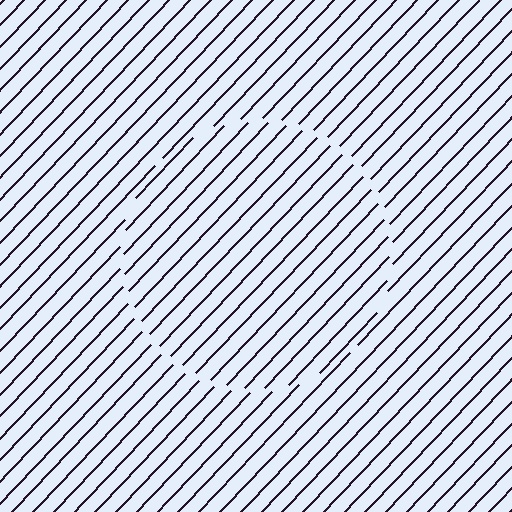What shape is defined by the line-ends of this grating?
An illusory circle. The interior of the shape contains the same grating, shifted by half a period — the contour is defined by the phase discontinuity where line-ends from the inner and outer gratings abut.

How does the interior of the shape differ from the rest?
The interior of the shape contains the same grating, shifted by half a period — the contour is defined by the phase discontinuity where line-ends from the inner and outer gratings abut.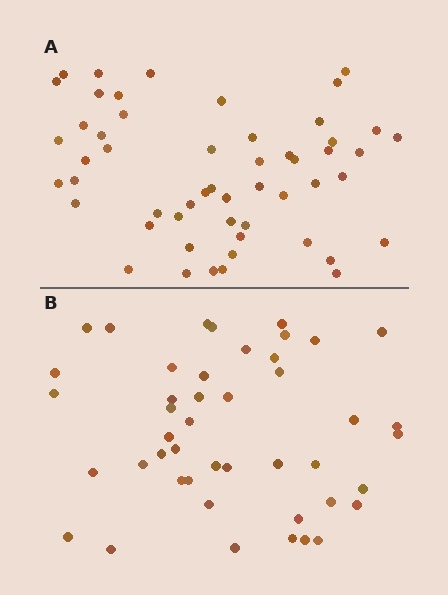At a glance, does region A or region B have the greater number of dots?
Region A (the top region) has more dots.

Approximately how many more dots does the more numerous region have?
Region A has roughly 8 or so more dots than region B.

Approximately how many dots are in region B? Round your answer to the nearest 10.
About 40 dots. (The exact count is 45, which rounds to 40.)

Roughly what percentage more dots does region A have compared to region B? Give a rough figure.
About 20% more.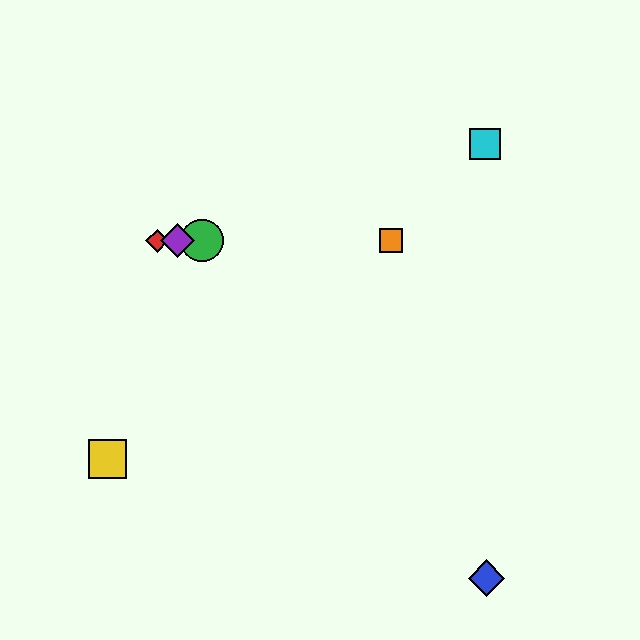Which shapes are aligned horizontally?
The red diamond, the green circle, the purple diamond, the orange square are aligned horizontally.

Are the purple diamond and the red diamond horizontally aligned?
Yes, both are at y≈241.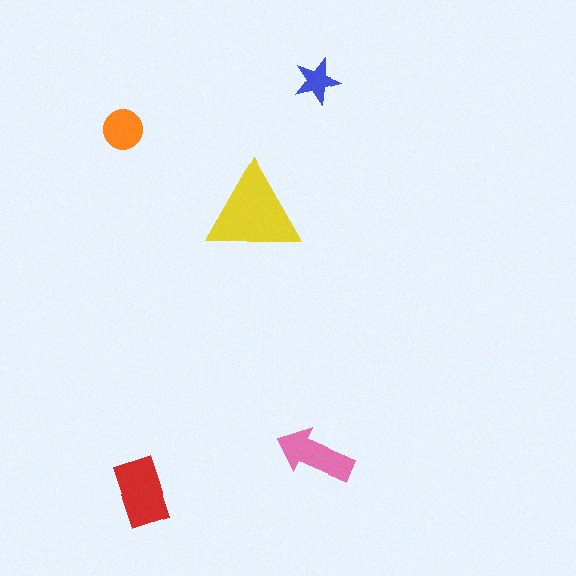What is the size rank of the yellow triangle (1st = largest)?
1st.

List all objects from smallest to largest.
The blue star, the orange circle, the pink arrow, the red rectangle, the yellow triangle.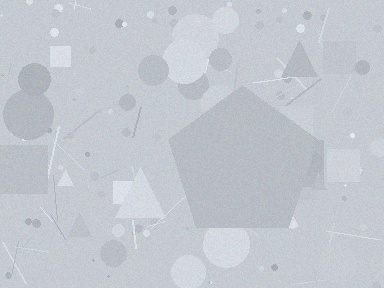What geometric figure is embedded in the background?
A pentagon is embedded in the background.